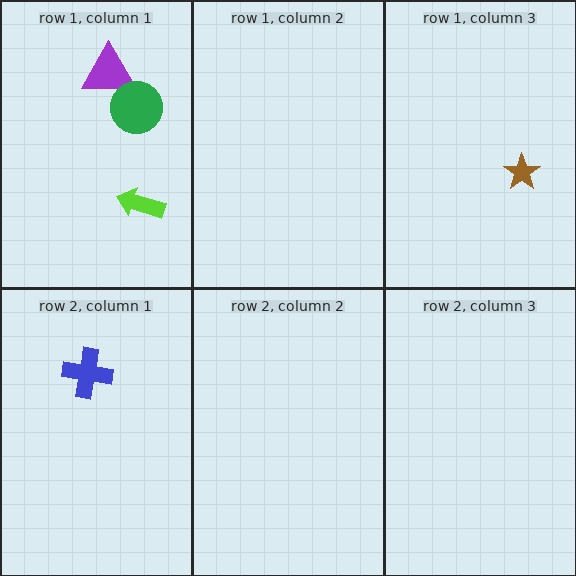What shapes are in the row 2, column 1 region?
The blue cross.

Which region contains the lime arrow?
The row 1, column 1 region.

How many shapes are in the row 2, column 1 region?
1.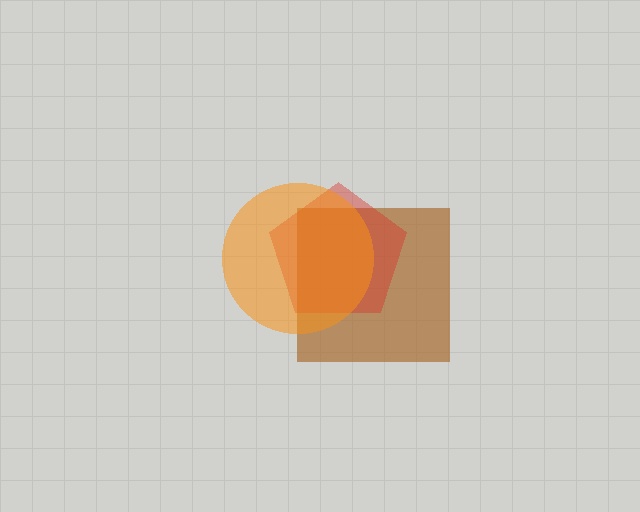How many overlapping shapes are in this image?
There are 3 overlapping shapes in the image.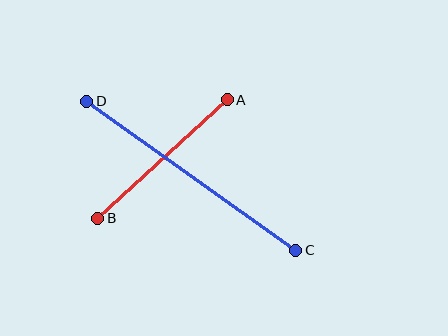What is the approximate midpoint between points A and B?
The midpoint is at approximately (163, 159) pixels.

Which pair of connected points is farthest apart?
Points C and D are farthest apart.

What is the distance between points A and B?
The distance is approximately 176 pixels.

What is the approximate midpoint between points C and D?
The midpoint is at approximately (191, 176) pixels.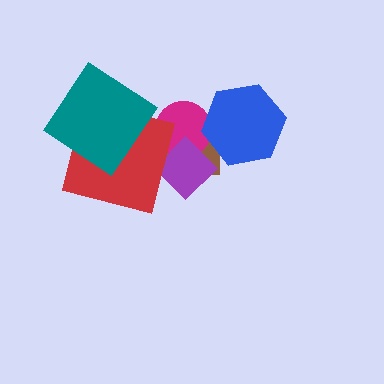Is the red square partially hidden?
Yes, it is partially covered by another shape.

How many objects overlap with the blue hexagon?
2 objects overlap with the blue hexagon.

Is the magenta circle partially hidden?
Yes, it is partially covered by another shape.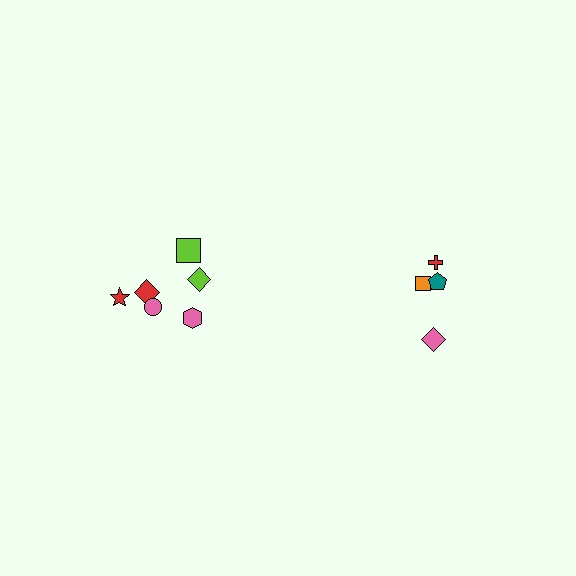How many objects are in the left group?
There are 6 objects.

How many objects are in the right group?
There are 4 objects.